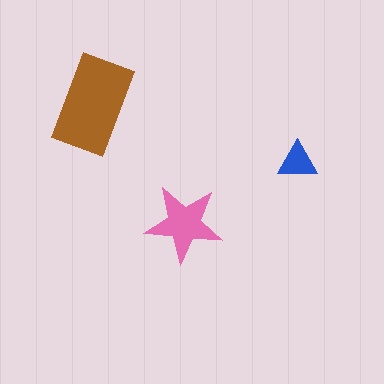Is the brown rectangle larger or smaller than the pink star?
Larger.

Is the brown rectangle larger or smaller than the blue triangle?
Larger.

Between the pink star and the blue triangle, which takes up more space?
The pink star.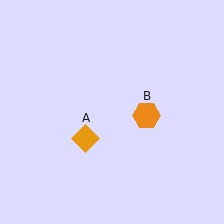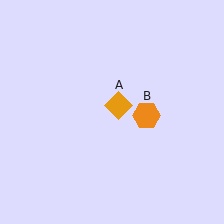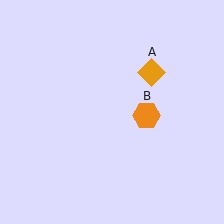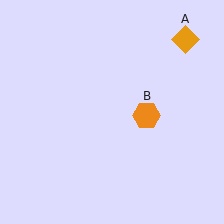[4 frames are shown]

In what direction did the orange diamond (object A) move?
The orange diamond (object A) moved up and to the right.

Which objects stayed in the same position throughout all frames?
Orange hexagon (object B) remained stationary.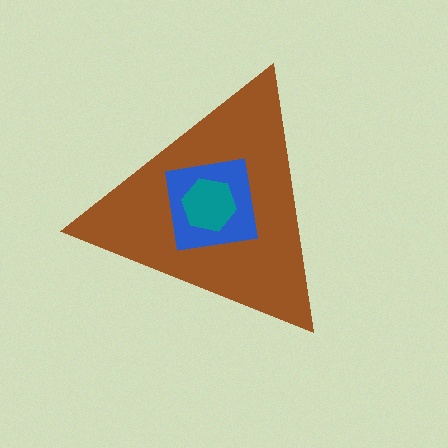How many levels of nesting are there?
3.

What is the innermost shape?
The teal hexagon.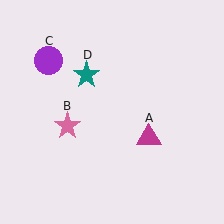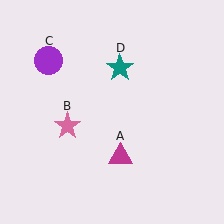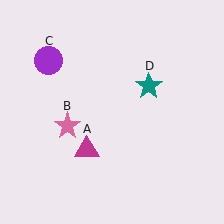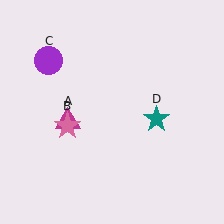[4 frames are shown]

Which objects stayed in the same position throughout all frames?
Pink star (object B) and purple circle (object C) remained stationary.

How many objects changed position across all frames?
2 objects changed position: magenta triangle (object A), teal star (object D).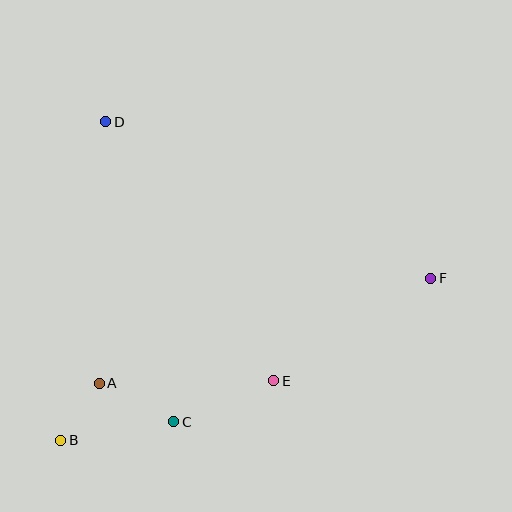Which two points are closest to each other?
Points A and B are closest to each other.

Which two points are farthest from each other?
Points B and F are farthest from each other.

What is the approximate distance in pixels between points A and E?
The distance between A and E is approximately 175 pixels.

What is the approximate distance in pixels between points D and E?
The distance between D and E is approximately 308 pixels.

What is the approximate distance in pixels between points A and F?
The distance between A and F is approximately 348 pixels.